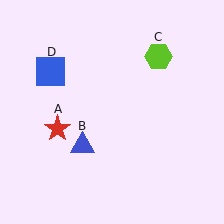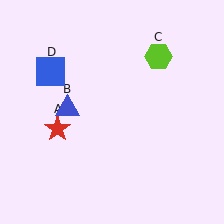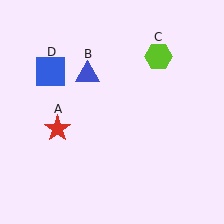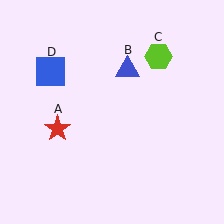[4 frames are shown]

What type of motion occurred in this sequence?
The blue triangle (object B) rotated clockwise around the center of the scene.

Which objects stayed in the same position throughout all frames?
Red star (object A) and lime hexagon (object C) and blue square (object D) remained stationary.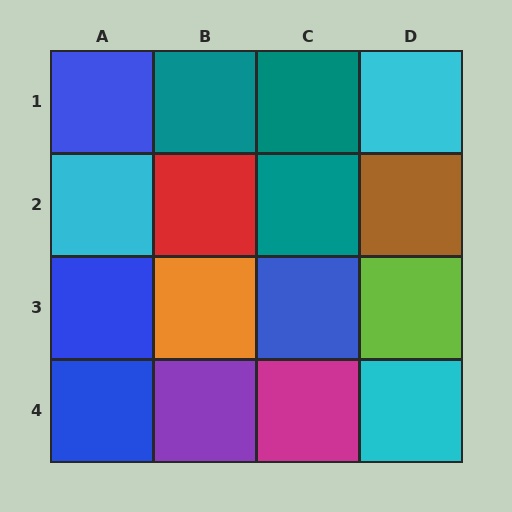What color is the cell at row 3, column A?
Blue.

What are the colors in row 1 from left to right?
Blue, teal, teal, cyan.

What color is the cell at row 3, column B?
Orange.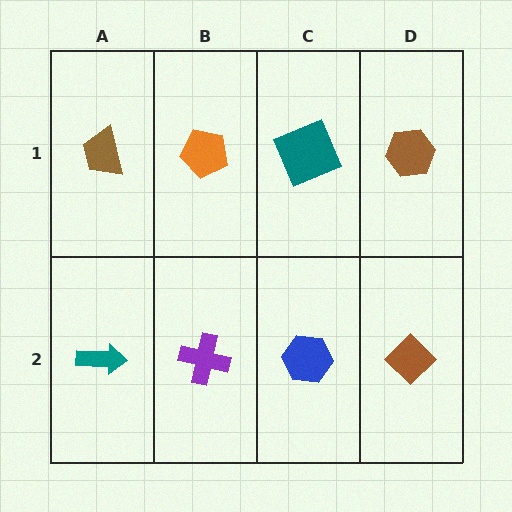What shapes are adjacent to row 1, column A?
A teal arrow (row 2, column A), an orange pentagon (row 1, column B).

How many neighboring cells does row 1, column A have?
2.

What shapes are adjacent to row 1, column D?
A brown diamond (row 2, column D), a teal square (row 1, column C).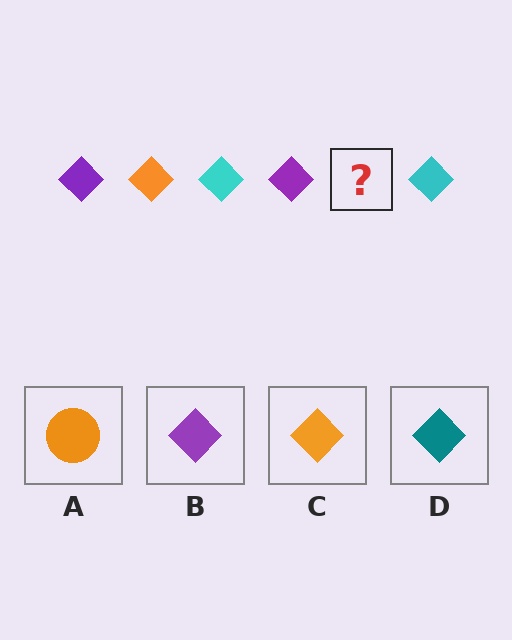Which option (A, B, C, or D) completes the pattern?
C.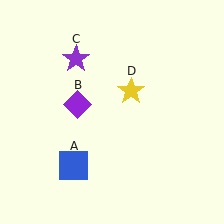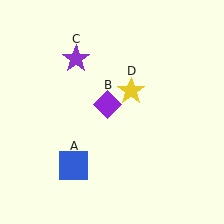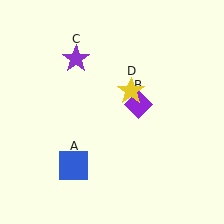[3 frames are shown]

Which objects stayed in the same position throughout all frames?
Blue square (object A) and purple star (object C) and yellow star (object D) remained stationary.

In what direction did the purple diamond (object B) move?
The purple diamond (object B) moved right.